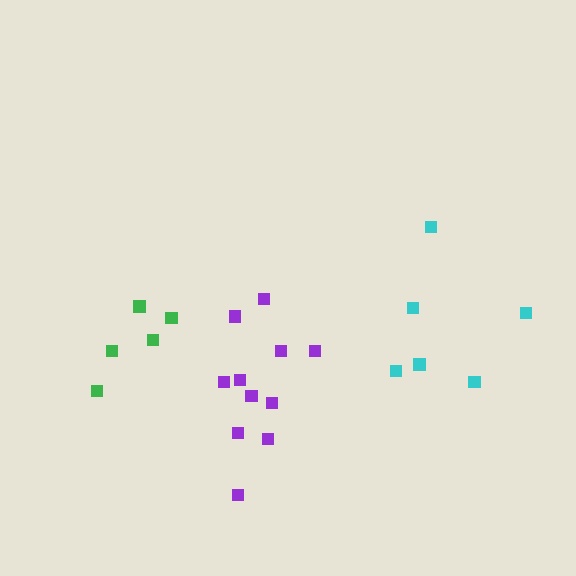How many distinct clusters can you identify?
There are 3 distinct clusters.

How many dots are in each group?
Group 1: 11 dots, Group 2: 5 dots, Group 3: 6 dots (22 total).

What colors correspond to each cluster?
The clusters are colored: purple, green, cyan.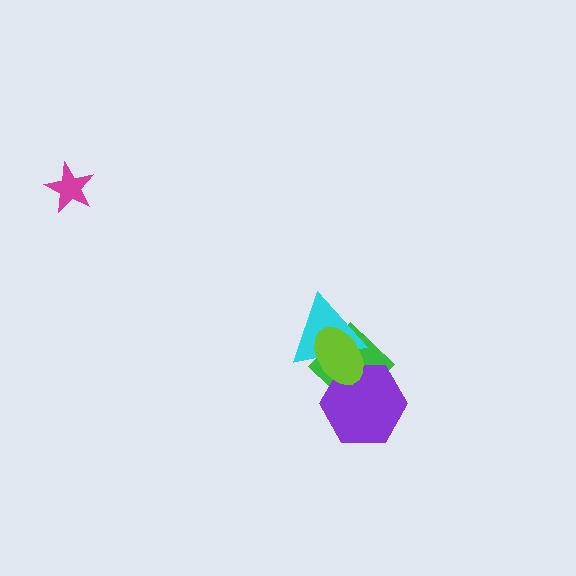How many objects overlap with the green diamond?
3 objects overlap with the green diamond.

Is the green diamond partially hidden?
Yes, it is partially covered by another shape.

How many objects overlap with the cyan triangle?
2 objects overlap with the cyan triangle.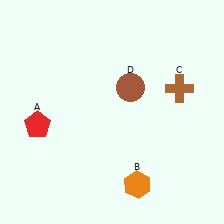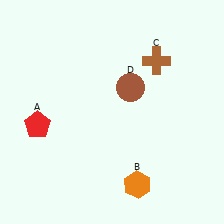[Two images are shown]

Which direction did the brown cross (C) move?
The brown cross (C) moved up.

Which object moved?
The brown cross (C) moved up.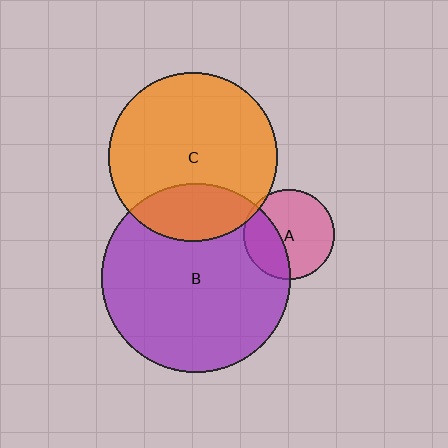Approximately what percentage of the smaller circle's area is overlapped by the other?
Approximately 25%.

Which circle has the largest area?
Circle B (purple).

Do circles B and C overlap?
Yes.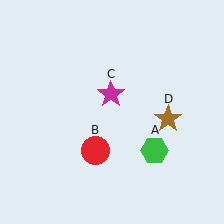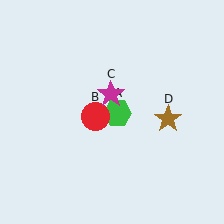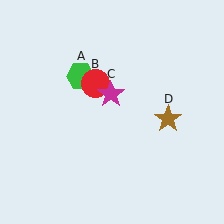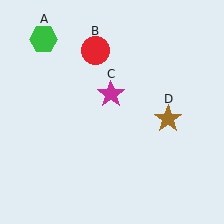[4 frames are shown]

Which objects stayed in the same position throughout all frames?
Magenta star (object C) and brown star (object D) remained stationary.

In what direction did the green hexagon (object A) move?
The green hexagon (object A) moved up and to the left.